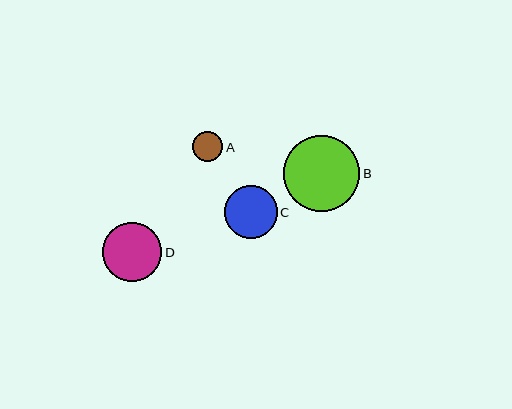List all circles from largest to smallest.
From largest to smallest: B, D, C, A.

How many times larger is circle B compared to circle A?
Circle B is approximately 2.5 times the size of circle A.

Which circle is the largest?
Circle B is the largest with a size of approximately 76 pixels.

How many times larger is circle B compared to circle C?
Circle B is approximately 1.4 times the size of circle C.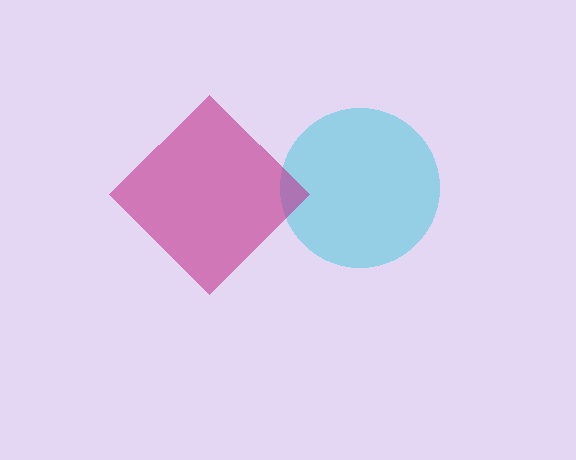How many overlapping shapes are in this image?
There are 2 overlapping shapes in the image.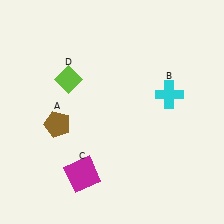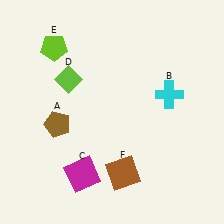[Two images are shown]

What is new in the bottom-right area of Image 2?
A brown square (F) was added in the bottom-right area of Image 2.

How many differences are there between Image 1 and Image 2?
There are 2 differences between the two images.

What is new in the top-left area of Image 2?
A lime pentagon (E) was added in the top-left area of Image 2.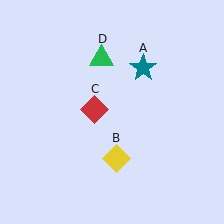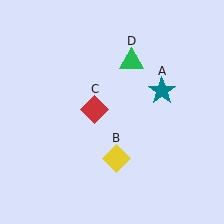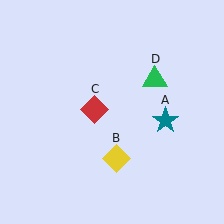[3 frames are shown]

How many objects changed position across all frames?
2 objects changed position: teal star (object A), green triangle (object D).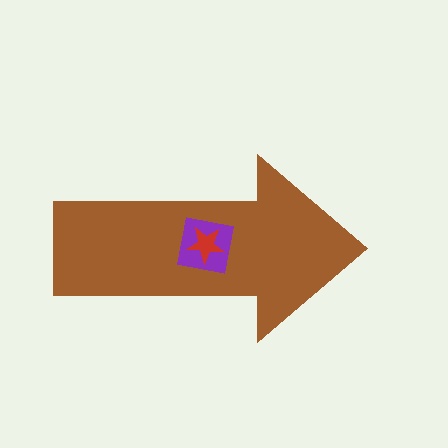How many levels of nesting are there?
3.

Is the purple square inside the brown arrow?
Yes.